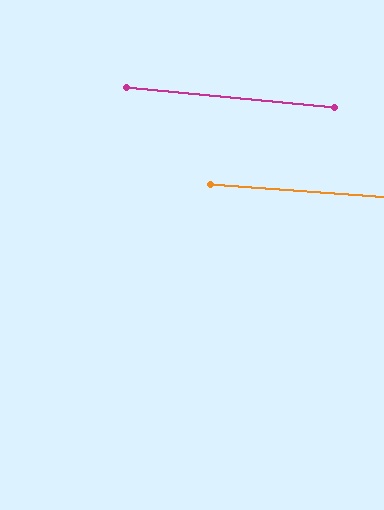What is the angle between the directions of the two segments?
Approximately 1 degree.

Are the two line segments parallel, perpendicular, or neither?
Parallel — their directions differ by only 1.3°.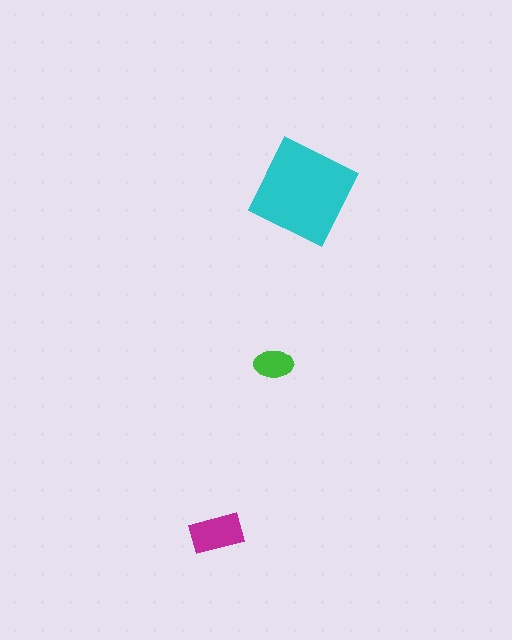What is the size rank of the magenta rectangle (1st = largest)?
2nd.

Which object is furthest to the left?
The magenta rectangle is leftmost.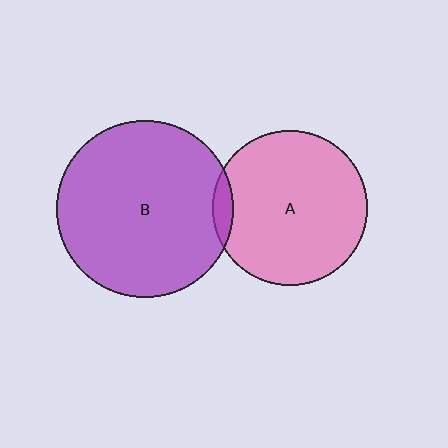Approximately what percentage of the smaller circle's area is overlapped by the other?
Approximately 5%.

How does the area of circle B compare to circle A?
Approximately 1.3 times.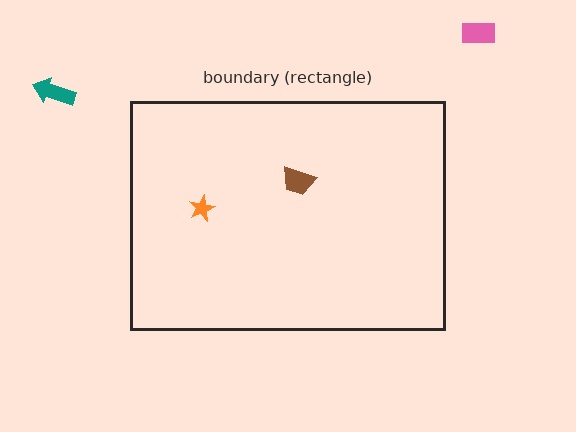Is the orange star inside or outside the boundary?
Inside.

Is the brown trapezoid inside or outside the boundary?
Inside.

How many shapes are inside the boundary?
2 inside, 2 outside.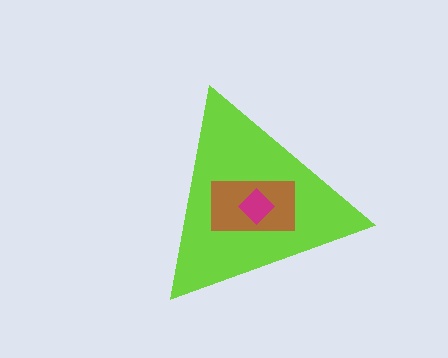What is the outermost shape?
The lime triangle.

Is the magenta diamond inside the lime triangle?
Yes.